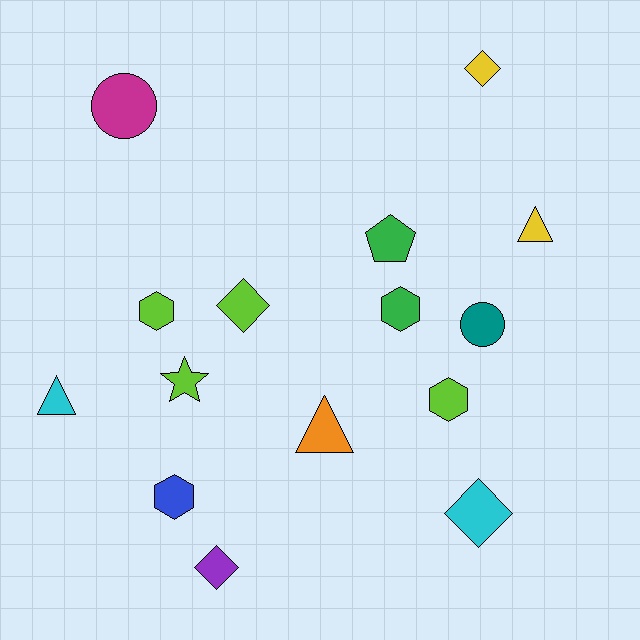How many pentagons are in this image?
There is 1 pentagon.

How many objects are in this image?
There are 15 objects.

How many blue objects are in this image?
There is 1 blue object.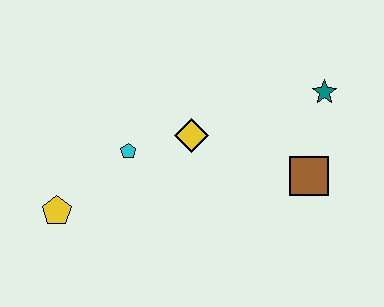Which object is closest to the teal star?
The brown square is closest to the teal star.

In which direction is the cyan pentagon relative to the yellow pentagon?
The cyan pentagon is to the right of the yellow pentagon.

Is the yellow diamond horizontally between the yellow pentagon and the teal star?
Yes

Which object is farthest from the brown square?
The yellow pentagon is farthest from the brown square.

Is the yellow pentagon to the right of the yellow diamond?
No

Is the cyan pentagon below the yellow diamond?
Yes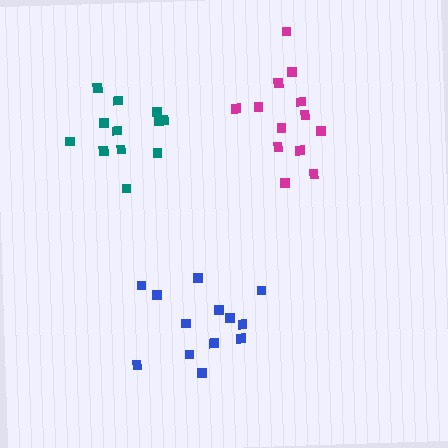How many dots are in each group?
Group 1: 13 dots, Group 2: 12 dots, Group 3: 13 dots (38 total).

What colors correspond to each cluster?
The clusters are colored: blue, teal, magenta.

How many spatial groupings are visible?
There are 3 spatial groupings.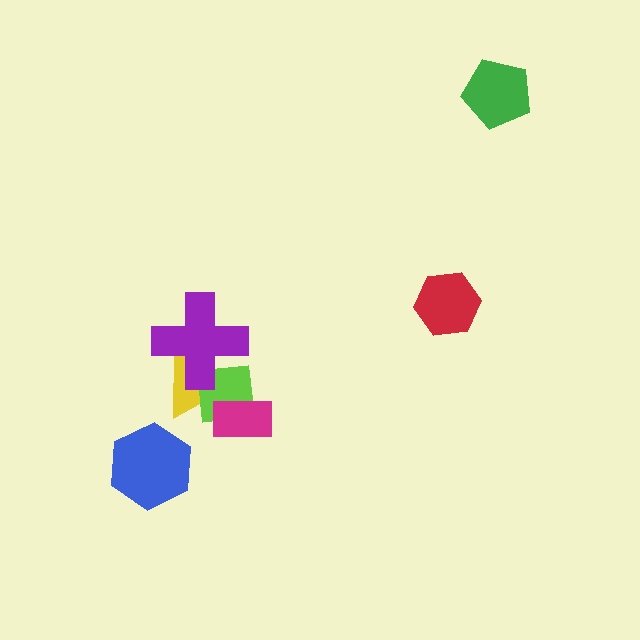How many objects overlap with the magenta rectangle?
2 objects overlap with the magenta rectangle.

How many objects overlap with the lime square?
3 objects overlap with the lime square.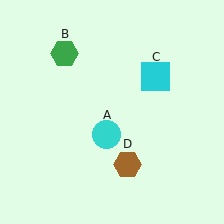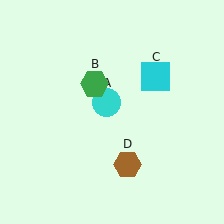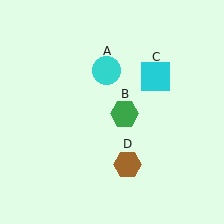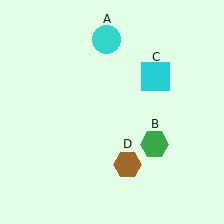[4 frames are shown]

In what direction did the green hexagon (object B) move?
The green hexagon (object B) moved down and to the right.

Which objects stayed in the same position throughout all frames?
Cyan square (object C) and brown hexagon (object D) remained stationary.